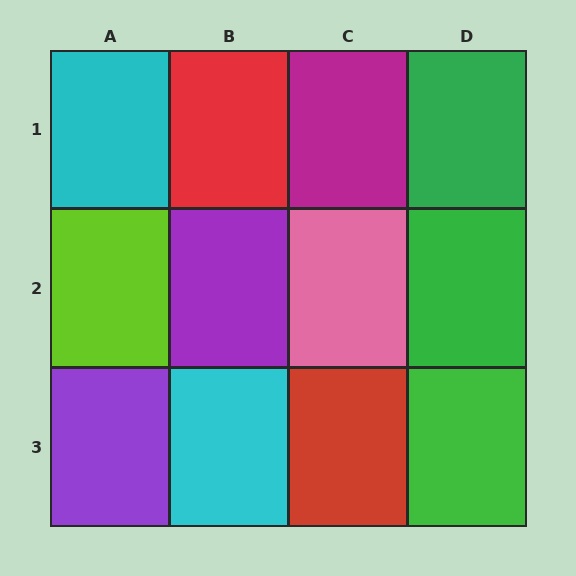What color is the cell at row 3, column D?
Green.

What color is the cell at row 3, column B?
Cyan.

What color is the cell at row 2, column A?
Lime.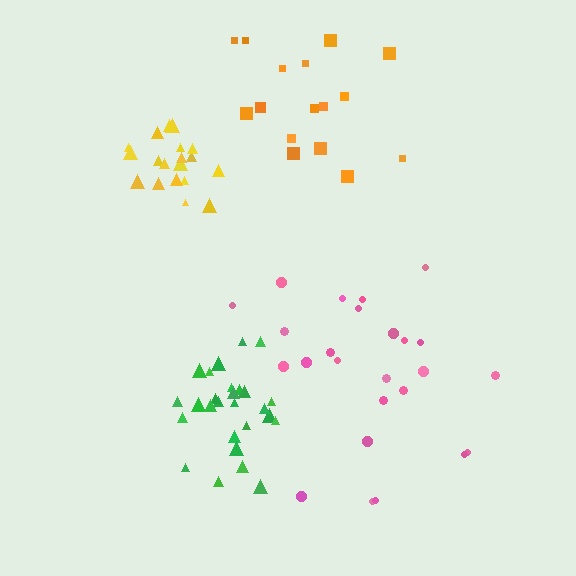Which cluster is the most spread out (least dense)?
Pink.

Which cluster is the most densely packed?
Yellow.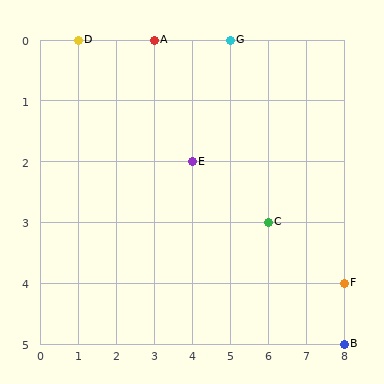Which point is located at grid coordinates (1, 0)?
Point D is at (1, 0).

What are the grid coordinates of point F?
Point F is at grid coordinates (8, 4).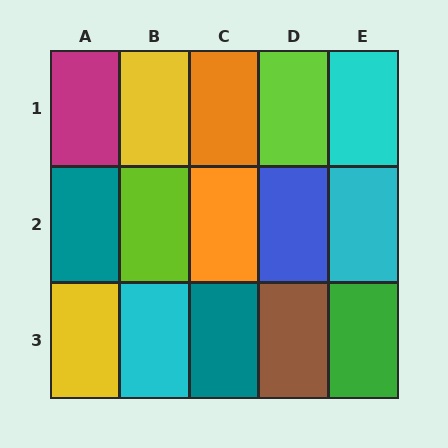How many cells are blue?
1 cell is blue.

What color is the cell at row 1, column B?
Yellow.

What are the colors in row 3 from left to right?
Yellow, cyan, teal, brown, green.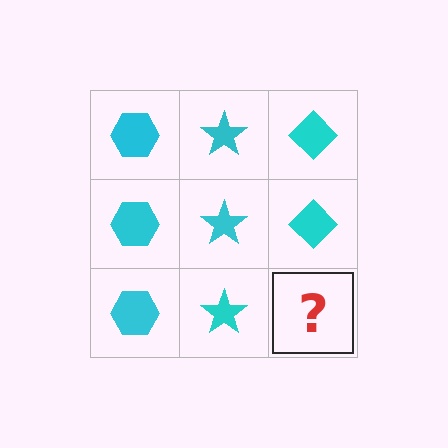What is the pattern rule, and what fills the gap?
The rule is that each column has a consistent shape. The gap should be filled with a cyan diamond.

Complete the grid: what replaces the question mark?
The question mark should be replaced with a cyan diamond.